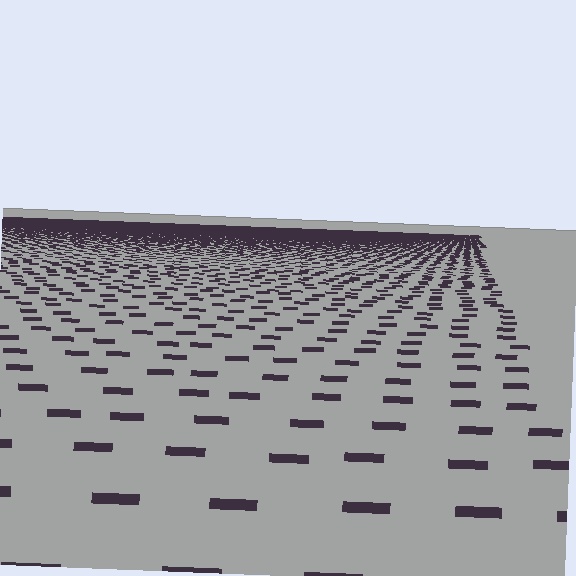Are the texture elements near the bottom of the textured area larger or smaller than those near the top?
Larger. Near the bottom, elements are closer to the viewer and appear at a bigger on-screen size.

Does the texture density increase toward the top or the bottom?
Density increases toward the top.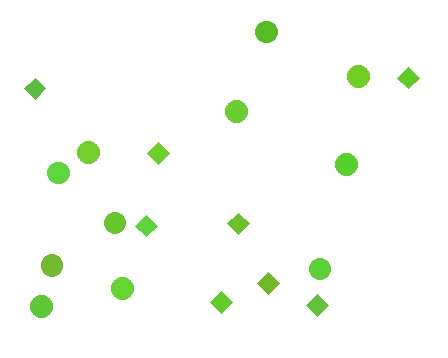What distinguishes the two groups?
There are 2 groups: one group of diamonds (8) and one group of circles (11).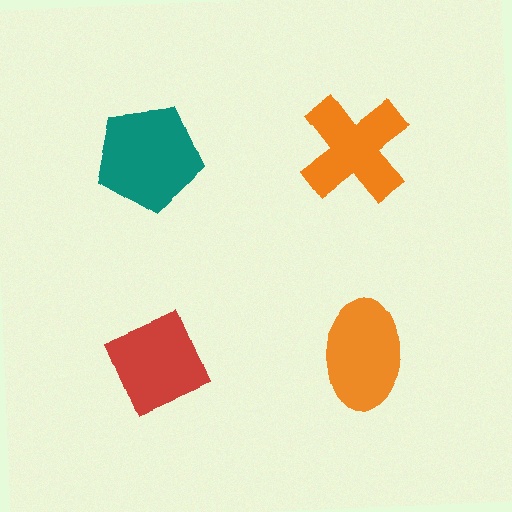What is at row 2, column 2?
An orange ellipse.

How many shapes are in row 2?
2 shapes.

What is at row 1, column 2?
An orange cross.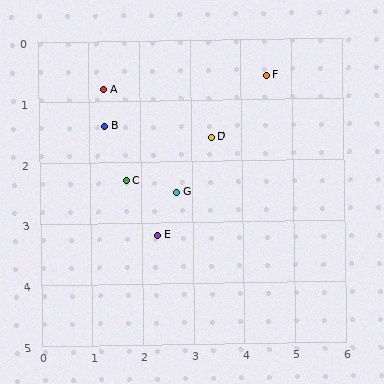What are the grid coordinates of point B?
Point B is at approximately (1.3, 1.4).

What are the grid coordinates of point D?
Point D is at approximately (3.4, 1.6).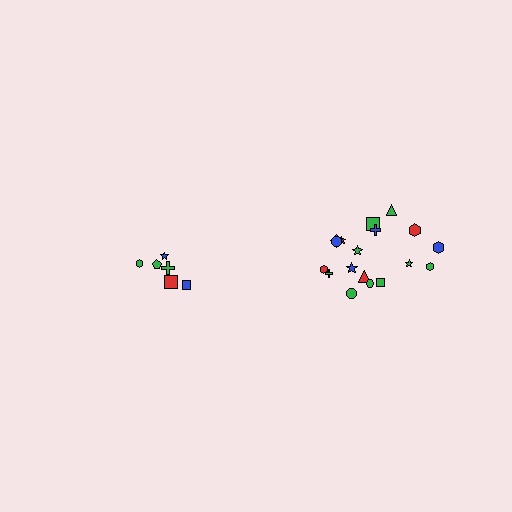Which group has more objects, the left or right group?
The right group.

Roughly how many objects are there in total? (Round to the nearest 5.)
Roughly 25 objects in total.